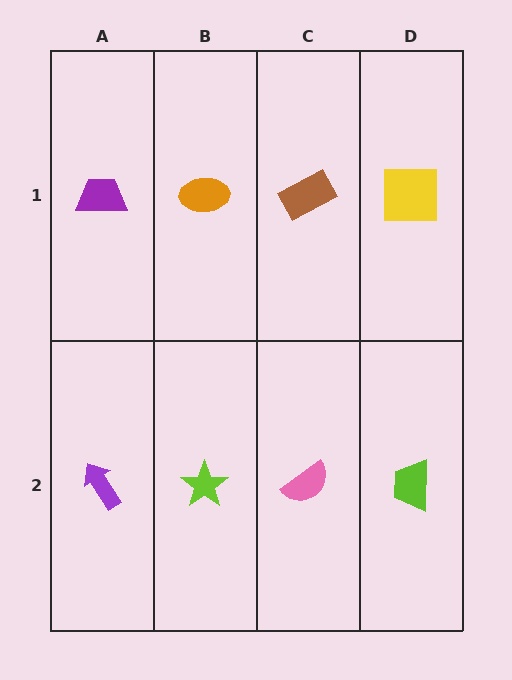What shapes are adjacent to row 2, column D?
A yellow square (row 1, column D), a pink semicircle (row 2, column C).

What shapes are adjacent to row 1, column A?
A purple arrow (row 2, column A), an orange ellipse (row 1, column B).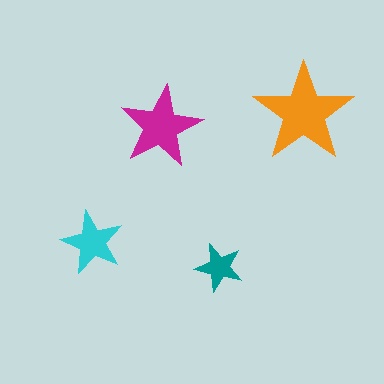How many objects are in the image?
There are 4 objects in the image.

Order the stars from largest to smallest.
the orange one, the magenta one, the cyan one, the teal one.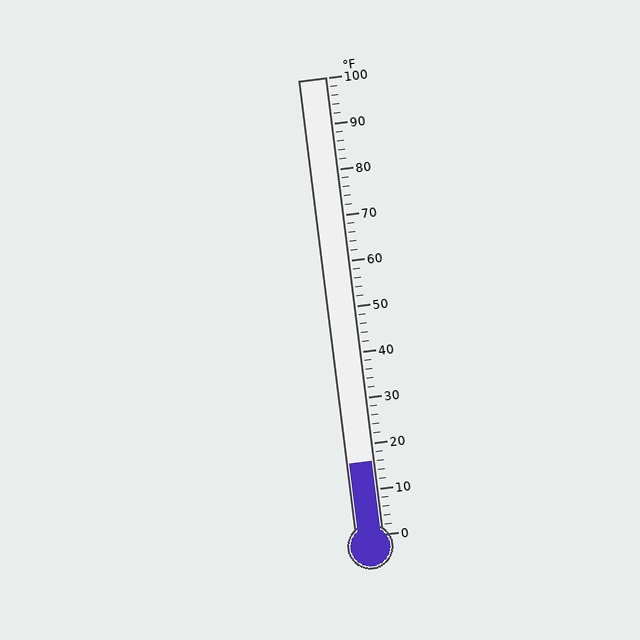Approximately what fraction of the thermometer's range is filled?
The thermometer is filled to approximately 15% of its range.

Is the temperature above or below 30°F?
The temperature is below 30°F.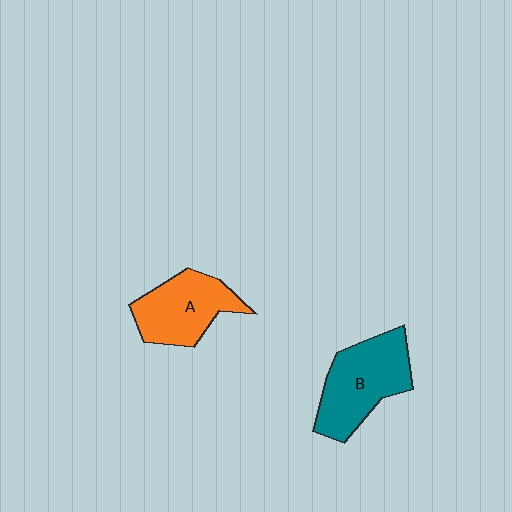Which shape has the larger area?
Shape B (teal).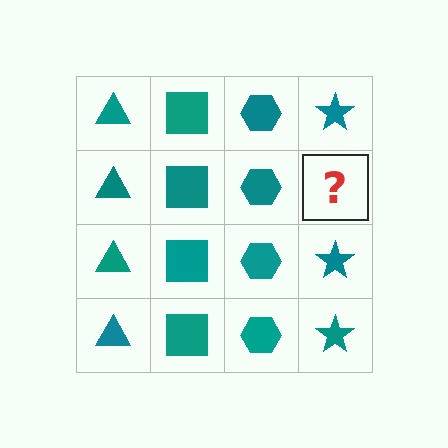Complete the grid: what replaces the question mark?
The question mark should be replaced with a teal star.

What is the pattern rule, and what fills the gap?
The rule is that each column has a consistent shape. The gap should be filled with a teal star.